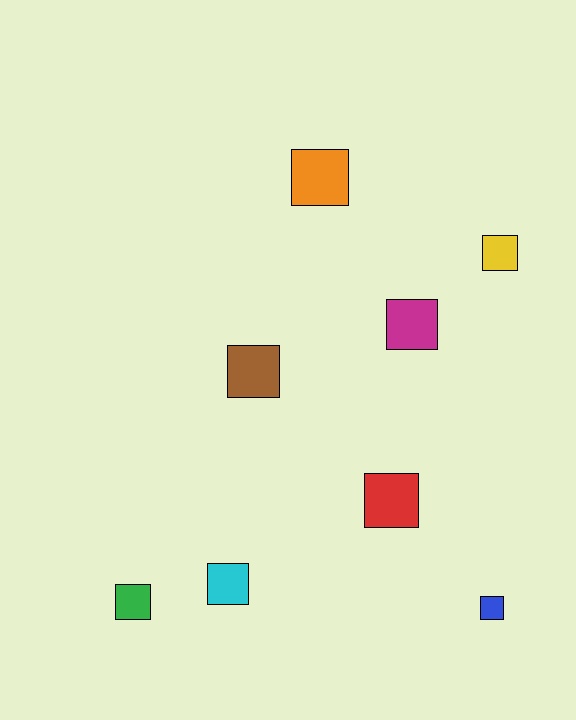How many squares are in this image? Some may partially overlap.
There are 8 squares.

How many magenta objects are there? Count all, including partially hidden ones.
There is 1 magenta object.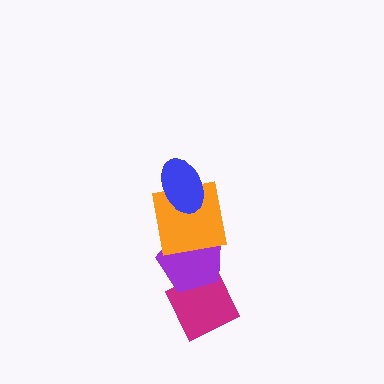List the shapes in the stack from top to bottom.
From top to bottom: the blue ellipse, the orange square, the purple pentagon, the magenta diamond.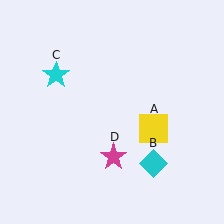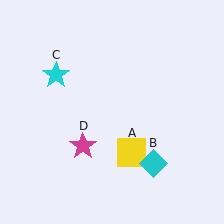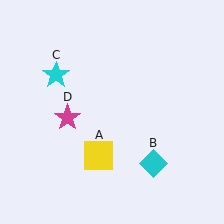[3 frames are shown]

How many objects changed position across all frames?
2 objects changed position: yellow square (object A), magenta star (object D).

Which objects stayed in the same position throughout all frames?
Cyan diamond (object B) and cyan star (object C) remained stationary.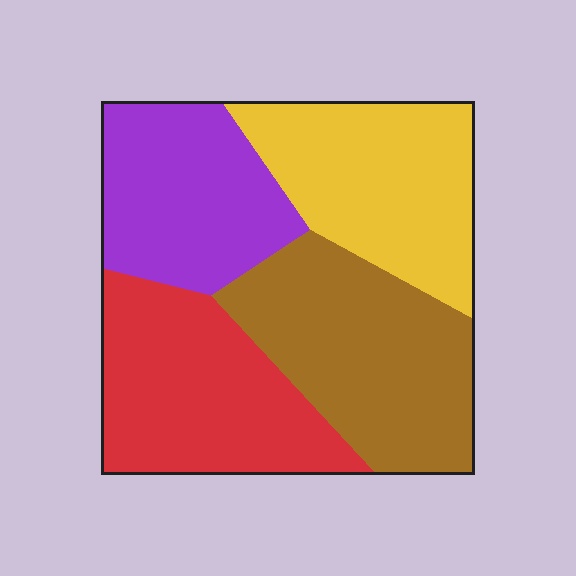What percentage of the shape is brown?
Brown covers around 30% of the shape.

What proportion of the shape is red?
Red takes up between a sixth and a third of the shape.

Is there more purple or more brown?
Brown.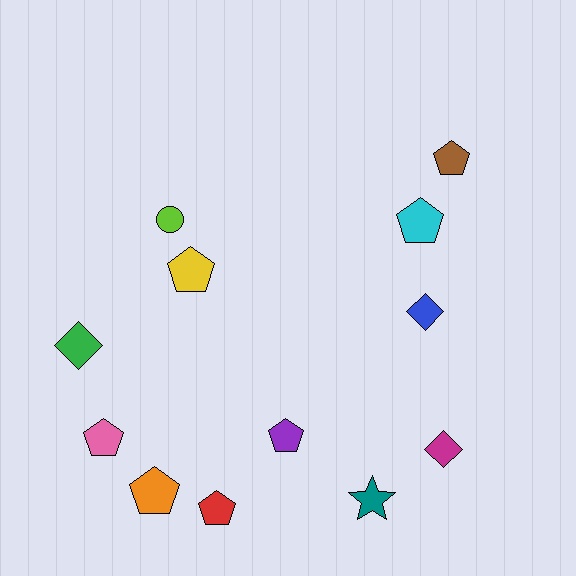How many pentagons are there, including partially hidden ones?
There are 7 pentagons.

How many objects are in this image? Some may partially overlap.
There are 12 objects.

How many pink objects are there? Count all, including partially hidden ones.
There is 1 pink object.